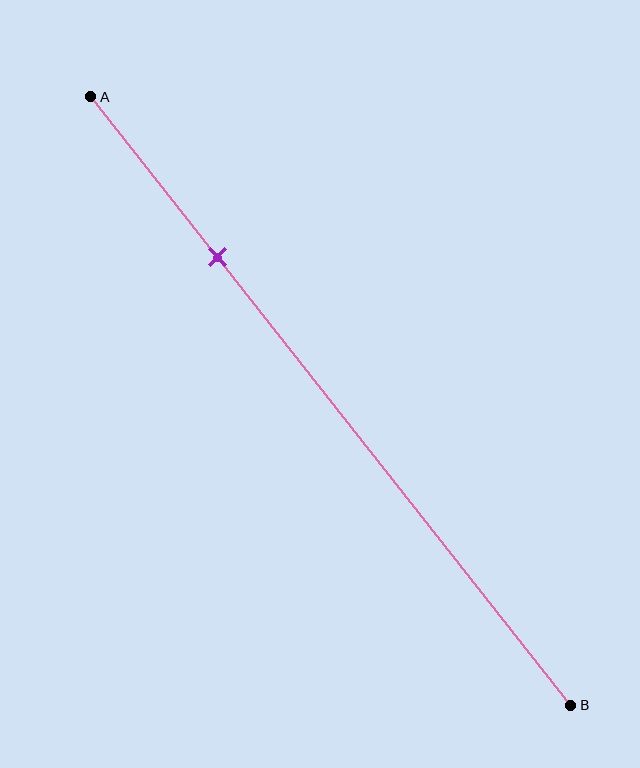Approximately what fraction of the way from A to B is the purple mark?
The purple mark is approximately 25% of the way from A to B.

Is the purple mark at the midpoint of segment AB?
No, the mark is at about 25% from A, not at the 50% midpoint.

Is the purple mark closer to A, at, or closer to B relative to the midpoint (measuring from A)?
The purple mark is closer to point A than the midpoint of segment AB.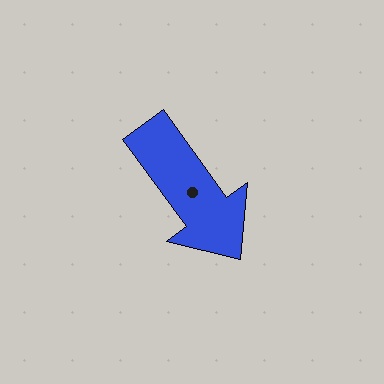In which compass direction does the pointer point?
Southeast.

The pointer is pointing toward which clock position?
Roughly 5 o'clock.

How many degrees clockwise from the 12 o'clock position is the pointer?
Approximately 144 degrees.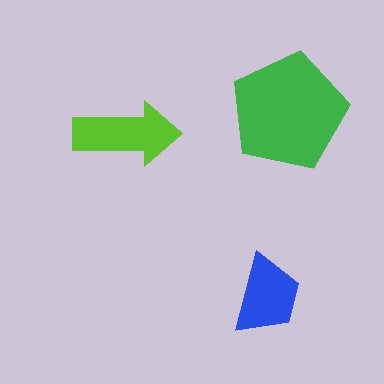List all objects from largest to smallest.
The green pentagon, the lime arrow, the blue trapezoid.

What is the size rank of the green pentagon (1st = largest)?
1st.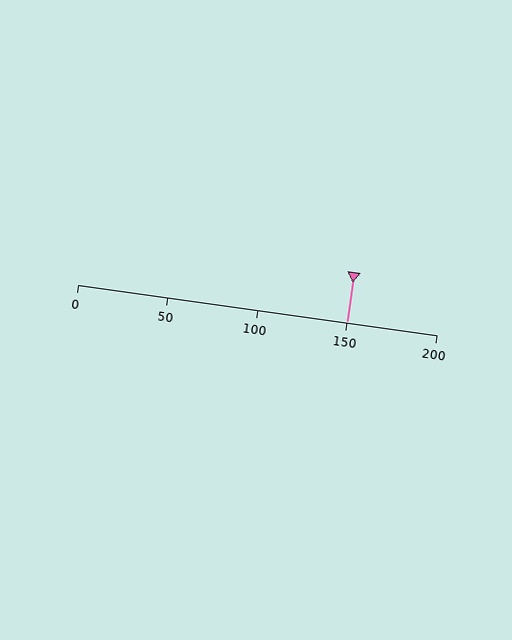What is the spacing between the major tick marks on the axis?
The major ticks are spaced 50 apart.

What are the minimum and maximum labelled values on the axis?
The axis runs from 0 to 200.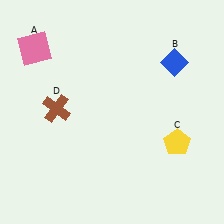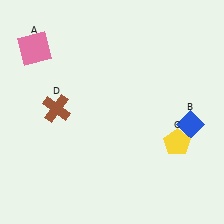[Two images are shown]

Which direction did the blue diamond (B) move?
The blue diamond (B) moved down.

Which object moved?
The blue diamond (B) moved down.